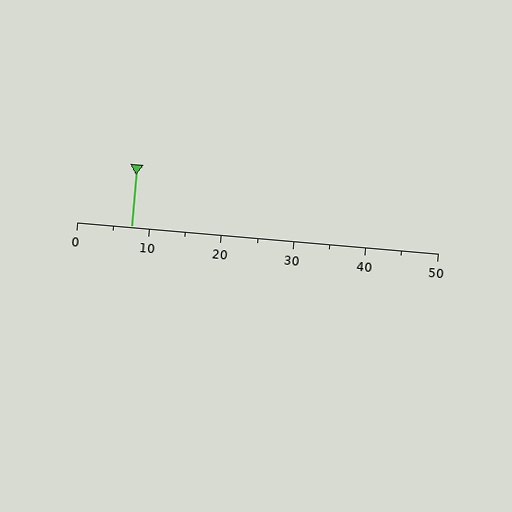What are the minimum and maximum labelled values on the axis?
The axis runs from 0 to 50.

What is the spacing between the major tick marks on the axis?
The major ticks are spaced 10 apart.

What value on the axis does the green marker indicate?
The marker indicates approximately 7.5.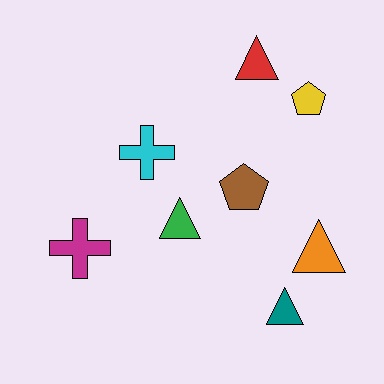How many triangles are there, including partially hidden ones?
There are 4 triangles.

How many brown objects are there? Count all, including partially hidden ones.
There is 1 brown object.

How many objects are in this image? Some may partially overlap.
There are 8 objects.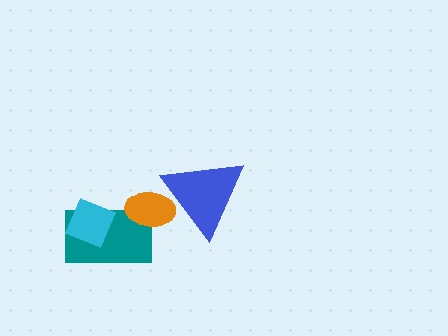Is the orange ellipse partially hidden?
Yes, it is partially covered by another shape.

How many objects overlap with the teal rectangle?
2 objects overlap with the teal rectangle.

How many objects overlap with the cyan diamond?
1 object overlaps with the cyan diamond.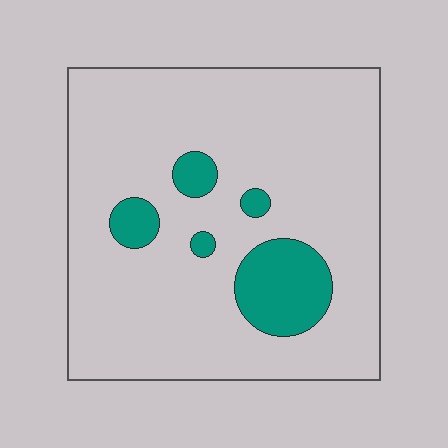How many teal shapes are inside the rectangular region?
5.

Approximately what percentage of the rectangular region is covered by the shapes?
Approximately 15%.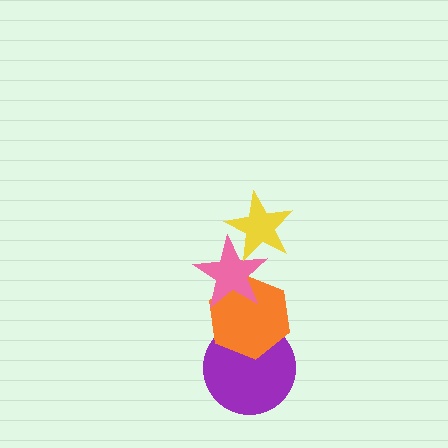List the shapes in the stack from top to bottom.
From top to bottom: the yellow star, the pink star, the orange hexagon, the purple circle.